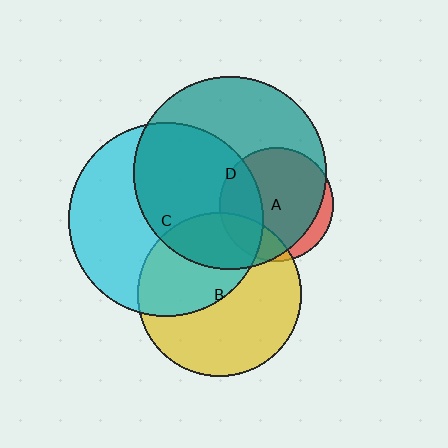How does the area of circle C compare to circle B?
Approximately 1.4 times.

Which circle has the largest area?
Circle C (cyan).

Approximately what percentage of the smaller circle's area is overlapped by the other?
Approximately 50%.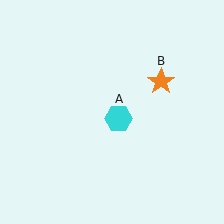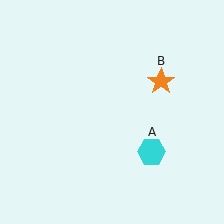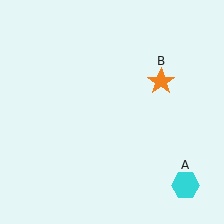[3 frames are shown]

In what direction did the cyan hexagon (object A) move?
The cyan hexagon (object A) moved down and to the right.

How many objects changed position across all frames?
1 object changed position: cyan hexagon (object A).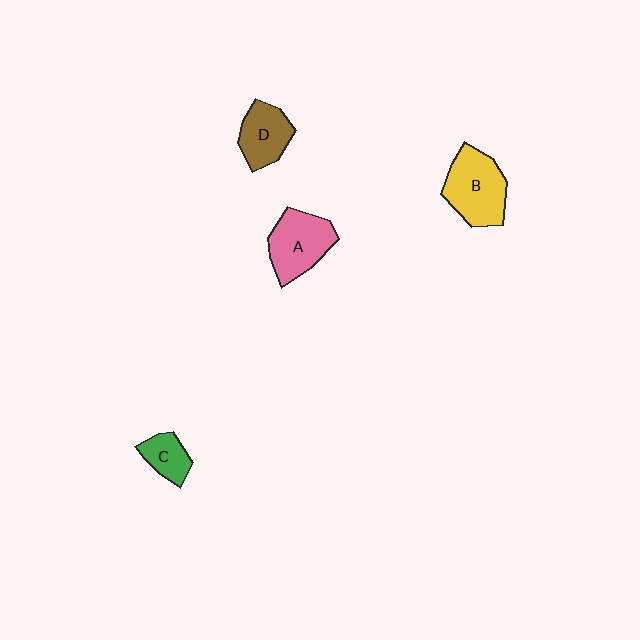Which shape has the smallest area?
Shape C (green).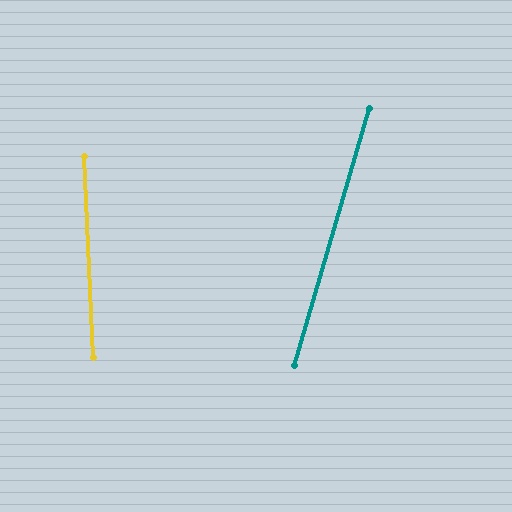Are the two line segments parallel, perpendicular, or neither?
Neither parallel nor perpendicular — they differ by about 19°.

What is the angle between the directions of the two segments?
Approximately 19 degrees.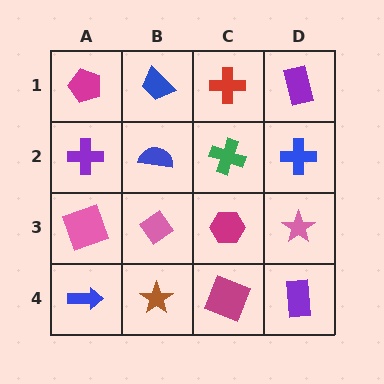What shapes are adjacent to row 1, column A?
A purple cross (row 2, column A), a blue trapezoid (row 1, column B).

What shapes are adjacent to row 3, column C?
A green cross (row 2, column C), a magenta square (row 4, column C), a pink diamond (row 3, column B), a pink star (row 3, column D).